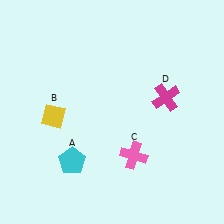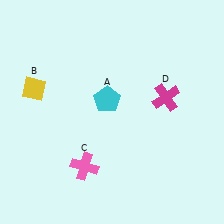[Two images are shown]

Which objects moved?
The objects that moved are: the cyan pentagon (A), the yellow diamond (B), the pink cross (C).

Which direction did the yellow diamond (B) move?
The yellow diamond (B) moved up.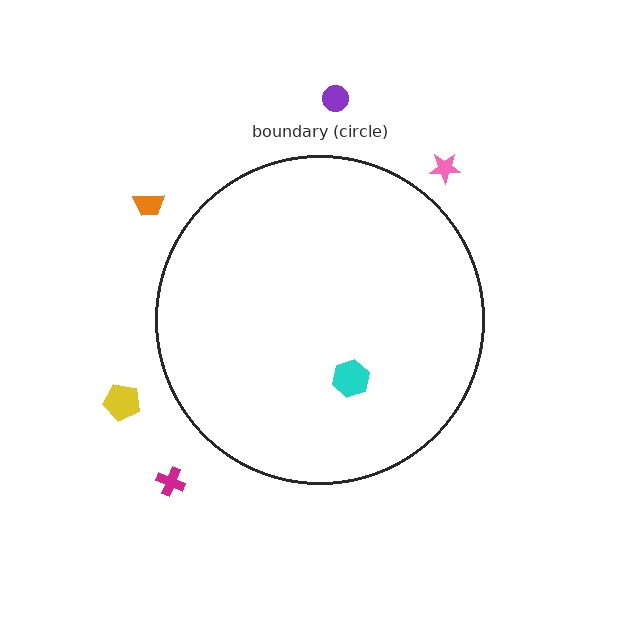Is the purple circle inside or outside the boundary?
Outside.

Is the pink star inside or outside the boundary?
Outside.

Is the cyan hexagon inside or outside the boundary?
Inside.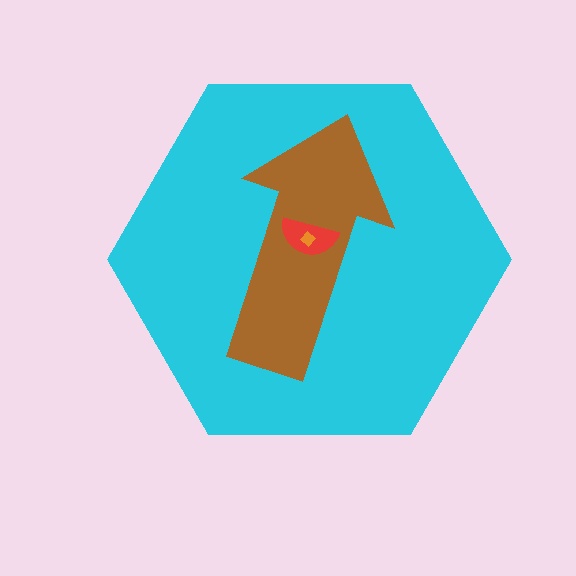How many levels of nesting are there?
4.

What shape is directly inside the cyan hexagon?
The brown arrow.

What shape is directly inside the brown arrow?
The red semicircle.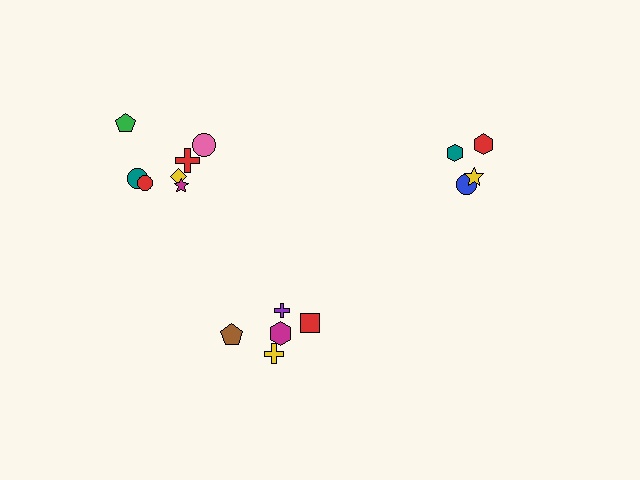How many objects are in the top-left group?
There are 7 objects.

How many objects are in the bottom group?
There are 5 objects.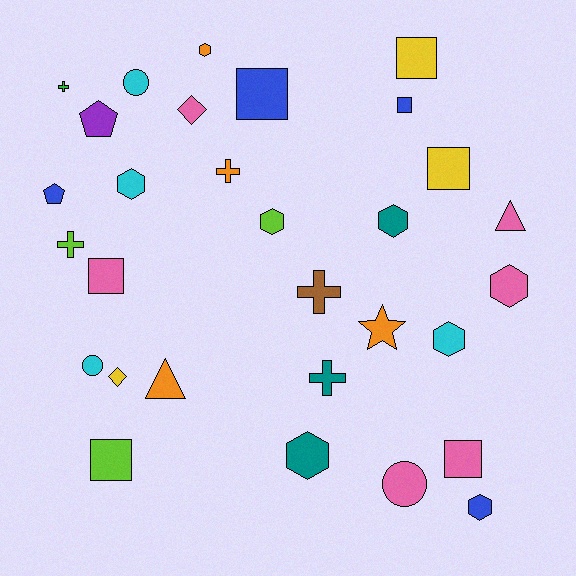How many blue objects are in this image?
There are 4 blue objects.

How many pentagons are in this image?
There are 2 pentagons.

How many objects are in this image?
There are 30 objects.